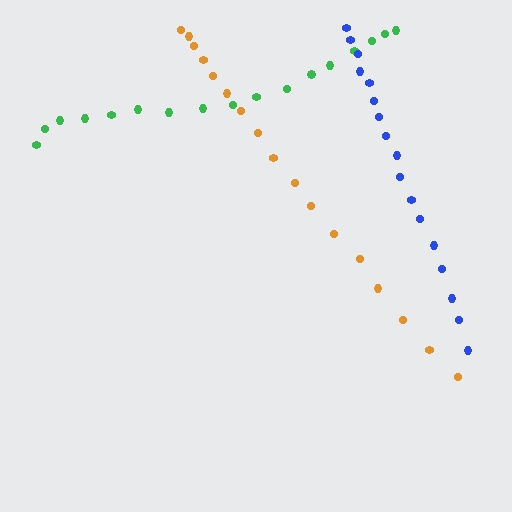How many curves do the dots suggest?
There are 3 distinct paths.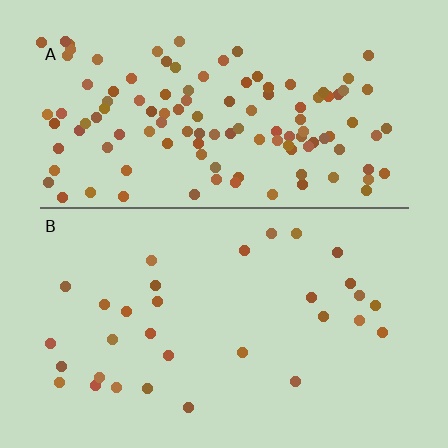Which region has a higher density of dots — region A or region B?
A (the top).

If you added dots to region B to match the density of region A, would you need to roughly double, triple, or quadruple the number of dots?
Approximately quadruple.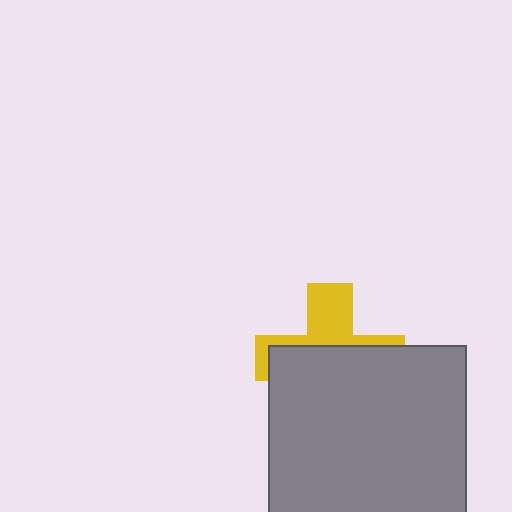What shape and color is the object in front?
The object in front is a gray square.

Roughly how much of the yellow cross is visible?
A small part of it is visible (roughly 37%).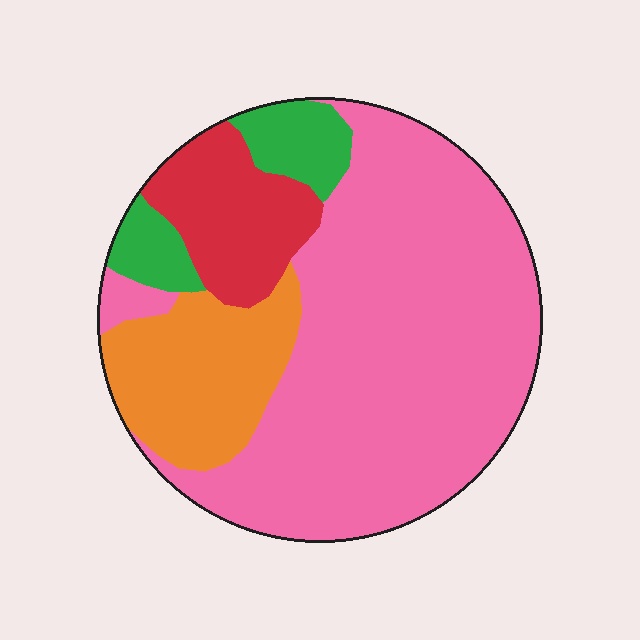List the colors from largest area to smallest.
From largest to smallest: pink, orange, red, green.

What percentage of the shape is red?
Red covers around 10% of the shape.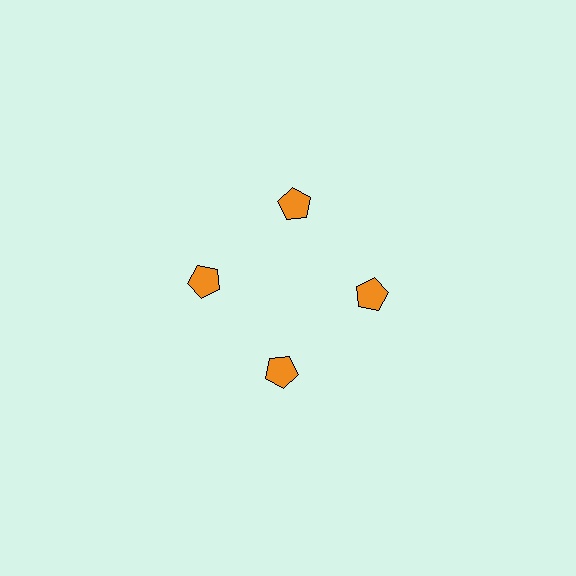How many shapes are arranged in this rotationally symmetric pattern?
There are 4 shapes, arranged in 4 groups of 1.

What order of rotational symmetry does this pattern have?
This pattern has 4-fold rotational symmetry.